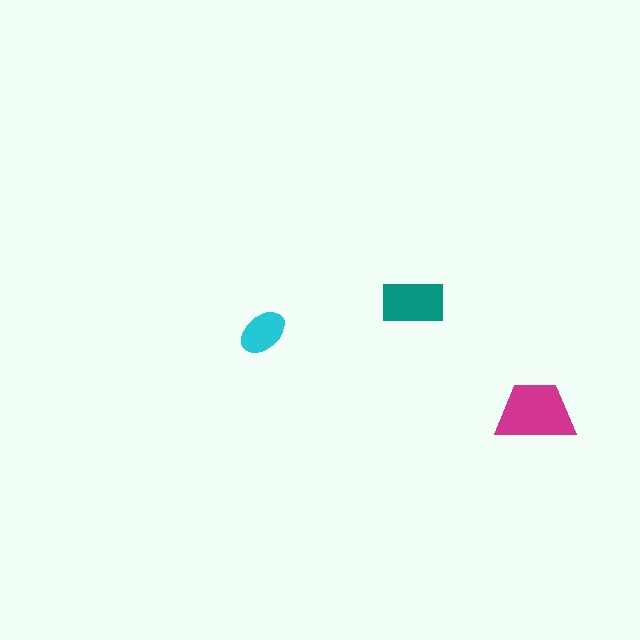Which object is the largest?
The magenta trapezoid.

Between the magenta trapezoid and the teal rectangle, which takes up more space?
The magenta trapezoid.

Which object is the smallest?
The cyan ellipse.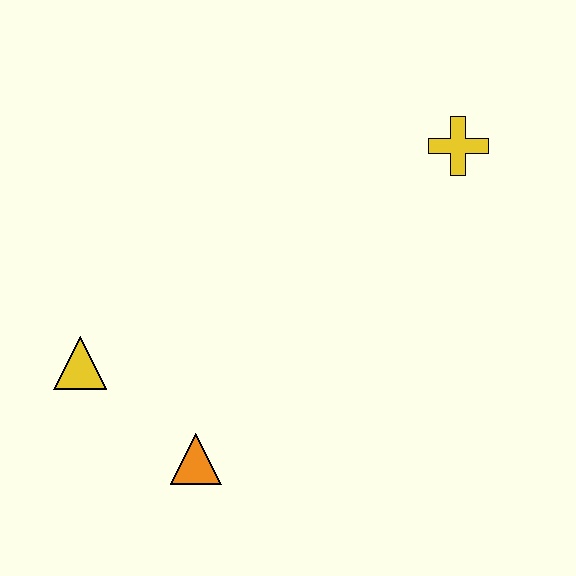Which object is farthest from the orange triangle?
The yellow cross is farthest from the orange triangle.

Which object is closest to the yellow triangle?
The orange triangle is closest to the yellow triangle.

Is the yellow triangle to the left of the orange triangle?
Yes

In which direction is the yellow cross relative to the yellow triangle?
The yellow cross is to the right of the yellow triangle.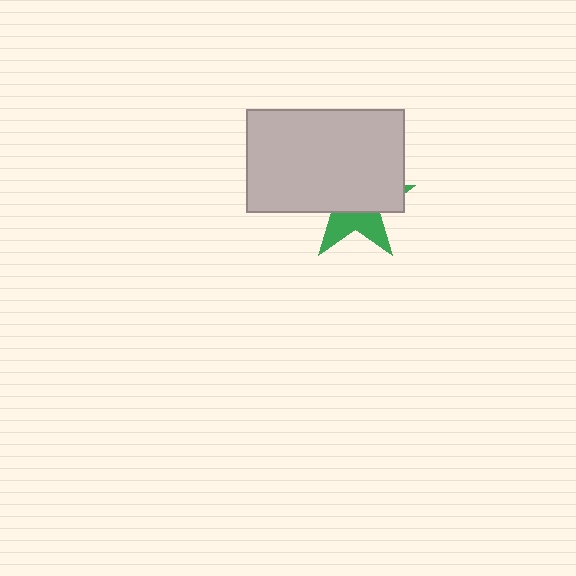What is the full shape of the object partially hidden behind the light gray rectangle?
The partially hidden object is a green star.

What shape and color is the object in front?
The object in front is a light gray rectangle.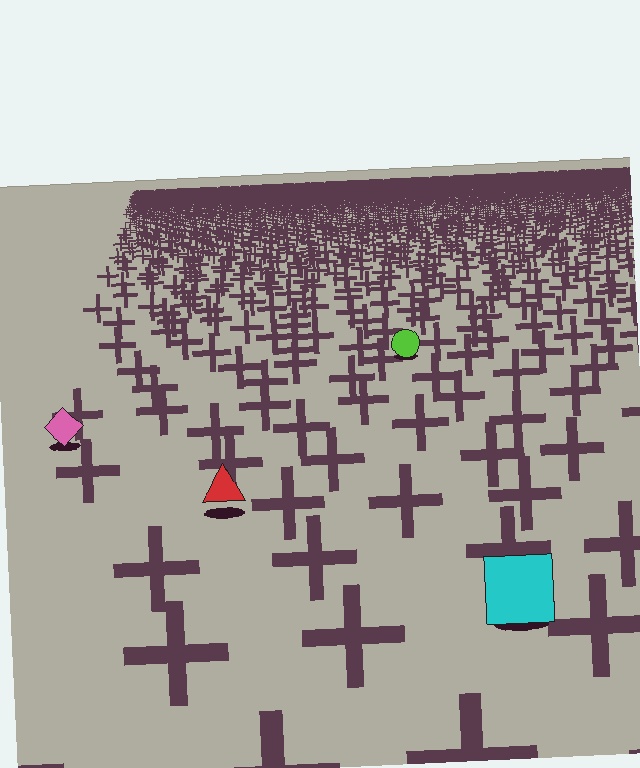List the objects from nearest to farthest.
From nearest to farthest: the cyan square, the red triangle, the pink diamond, the lime circle.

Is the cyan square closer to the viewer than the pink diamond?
Yes. The cyan square is closer — you can tell from the texture gradient: the ground texture is coarser near it.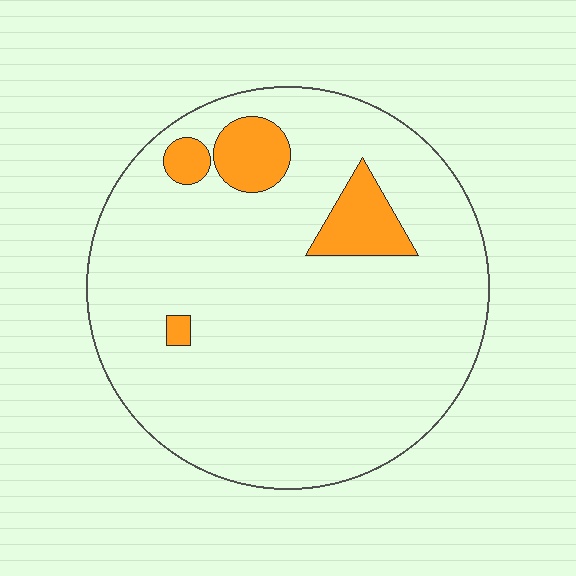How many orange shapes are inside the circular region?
4.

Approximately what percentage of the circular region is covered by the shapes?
Approximately 10%.